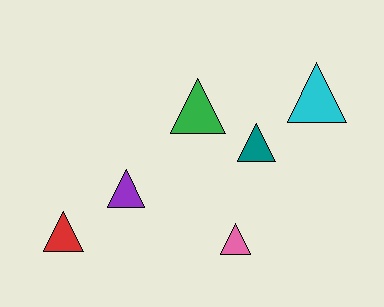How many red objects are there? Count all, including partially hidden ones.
There is 1 red object.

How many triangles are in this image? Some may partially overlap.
There are 6 triangles.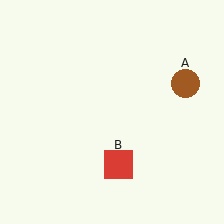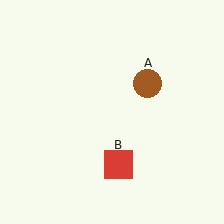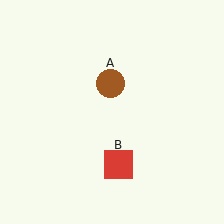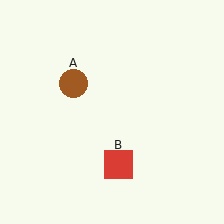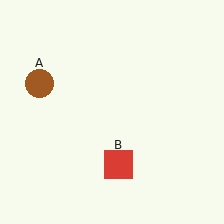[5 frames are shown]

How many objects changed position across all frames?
1 object changed position: brown circle (object A).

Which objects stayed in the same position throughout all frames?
Red square (object B) remained stationary.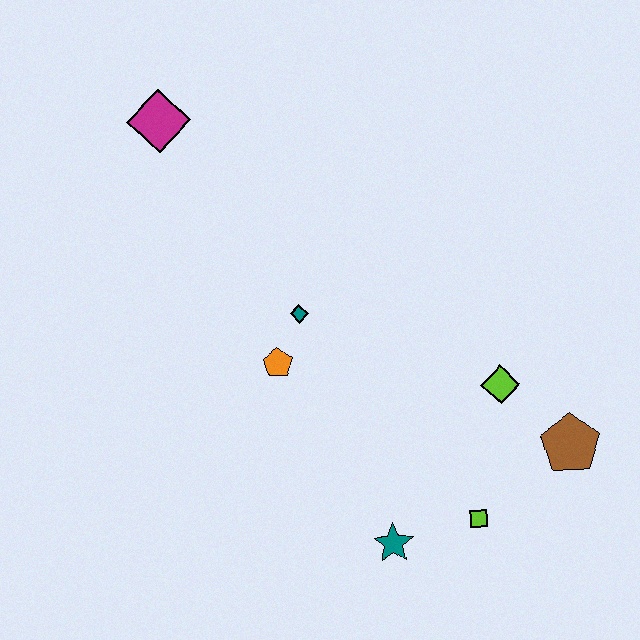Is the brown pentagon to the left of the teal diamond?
No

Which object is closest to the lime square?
The teal star is closest to the lime square.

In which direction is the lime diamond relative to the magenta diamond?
The lime diamond is to the right of the magenta diamond.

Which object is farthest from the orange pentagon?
The brown pentagon is farthest from the orange pentagon.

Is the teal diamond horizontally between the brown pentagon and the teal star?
No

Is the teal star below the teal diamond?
Yes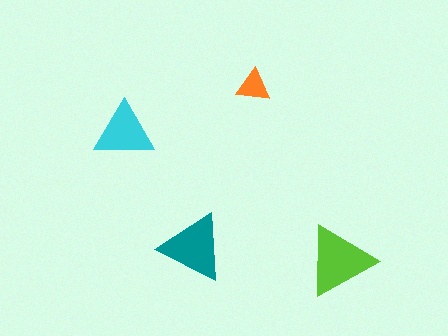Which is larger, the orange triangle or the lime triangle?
The lime one.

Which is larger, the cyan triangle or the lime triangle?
The lime one.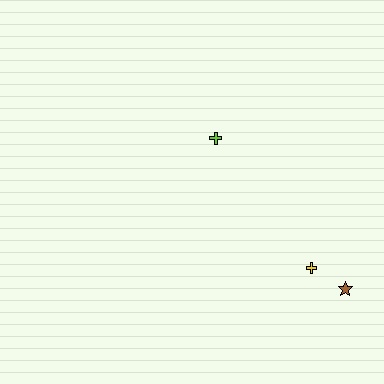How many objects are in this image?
There are 3 objects.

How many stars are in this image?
There is 1 star.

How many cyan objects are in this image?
There are no cyan objects.